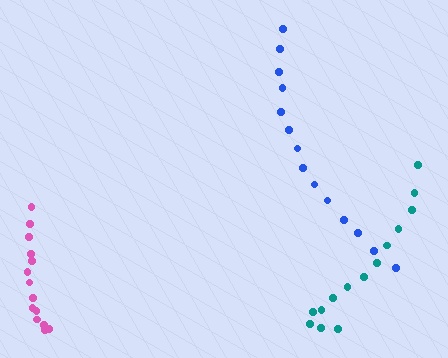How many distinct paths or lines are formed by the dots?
There are 3 distinct paths.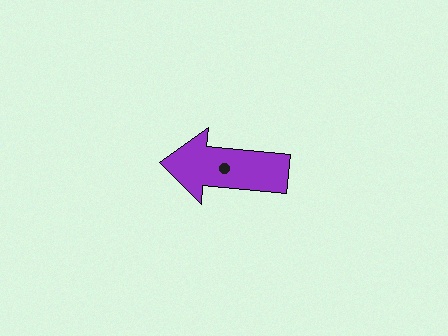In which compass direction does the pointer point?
West.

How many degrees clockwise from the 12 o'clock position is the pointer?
Approximately 275 degrees.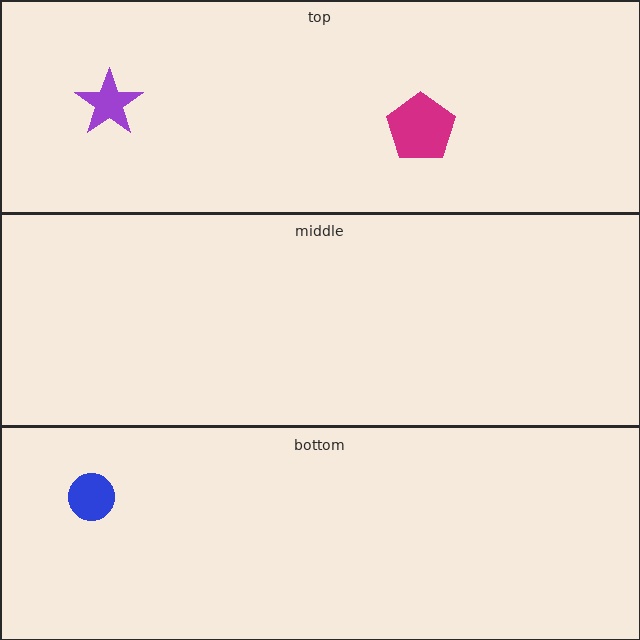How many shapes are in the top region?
2.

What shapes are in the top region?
The magenta pentagon, the purple star.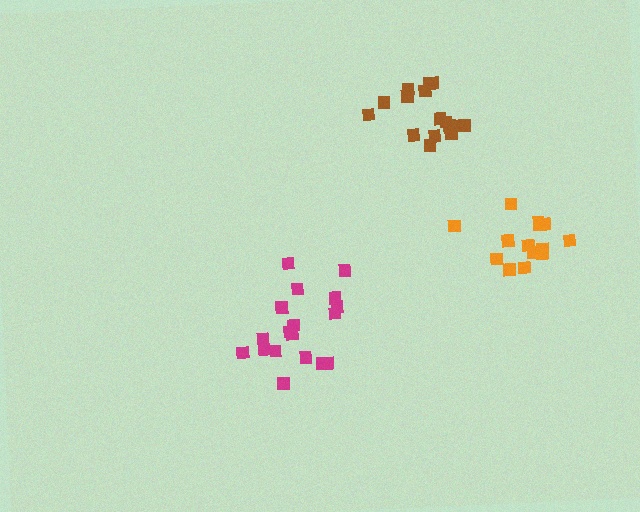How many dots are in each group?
Group 1: 18 dots, Group 2: 16 dots, Group 3: 15 dots (49 total).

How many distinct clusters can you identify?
There are 3 distinct clusters.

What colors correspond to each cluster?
The clusters are colored: magenta, brown, orange.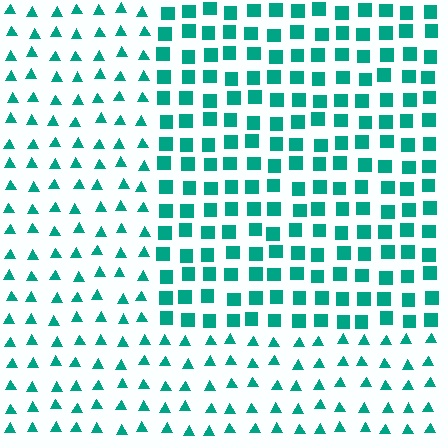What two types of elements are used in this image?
The image uses squares inside the rectangle region and triangles outside it.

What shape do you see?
I see a rectangle.